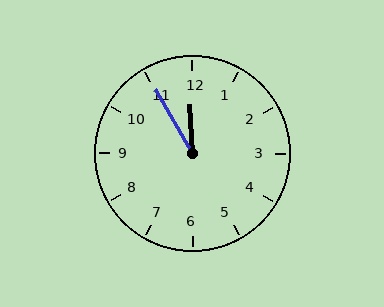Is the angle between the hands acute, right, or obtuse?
It is acute.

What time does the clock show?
11:55.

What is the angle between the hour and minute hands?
Approximately 28 degrees.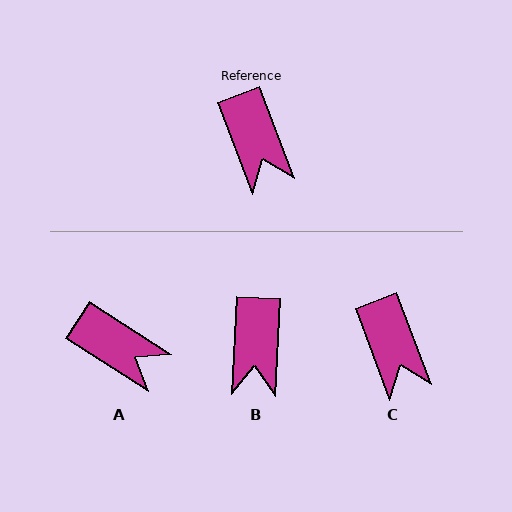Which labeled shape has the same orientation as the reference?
C.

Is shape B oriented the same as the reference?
No, it is off by about 24 degrees.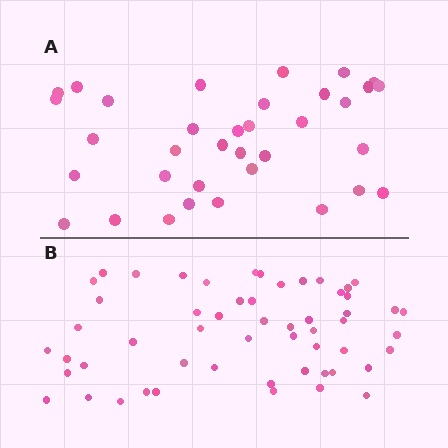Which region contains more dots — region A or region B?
Region B (the bottom region) has more dots.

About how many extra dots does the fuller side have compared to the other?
Region B has approximately 20 more dots than region A.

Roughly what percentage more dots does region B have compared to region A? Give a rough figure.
About 55% more.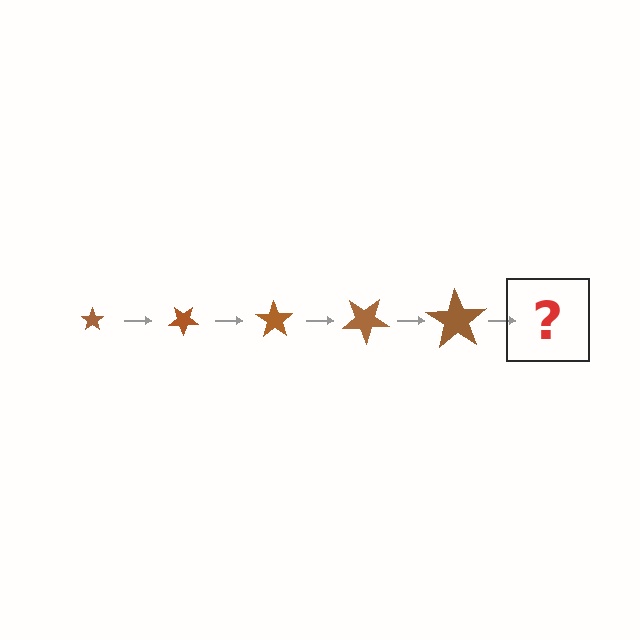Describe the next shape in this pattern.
It should be a star, larger than the previous one and rotated 175 degrees from the start.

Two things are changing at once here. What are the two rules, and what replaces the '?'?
The two rules are that the star grows larger each step and it rotates 35 degrees each step. The '?' should be a star, larger than the previous one and rotated 175 degrees from the start.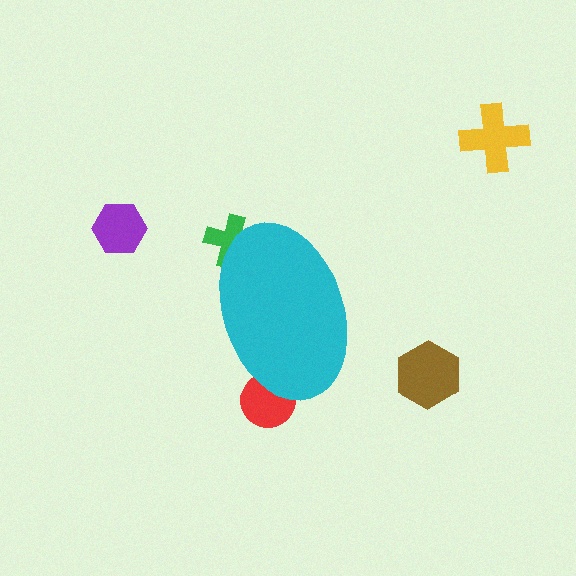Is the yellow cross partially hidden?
No, the yellow cross is fully visible.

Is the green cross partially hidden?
Yes, the green cross is partially hidden behind the cyan ellipse.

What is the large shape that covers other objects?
A cyan ellipse.